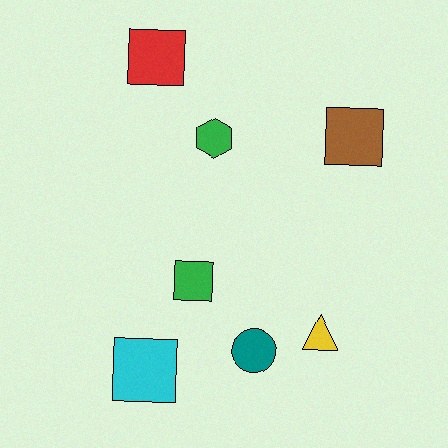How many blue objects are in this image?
There are no blue objects.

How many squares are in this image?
There are 4 squares.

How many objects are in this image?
There are 7 objects.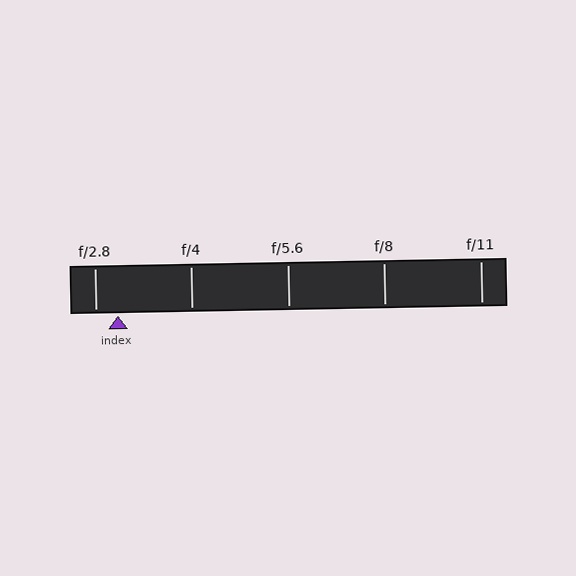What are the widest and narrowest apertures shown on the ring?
The widest aperture shown is f/2.8 and the narrowest is f/11.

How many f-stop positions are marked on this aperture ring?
There are 5 f-stop positions marked.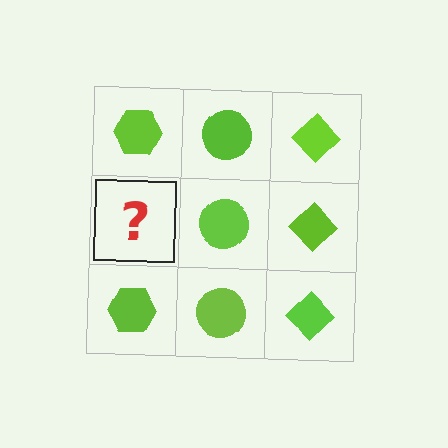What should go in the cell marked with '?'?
The missing cell should contain a lime hexagon.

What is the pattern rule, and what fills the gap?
The rule is that each column has a consistent shape. The gap should be filled with a lime hexagon.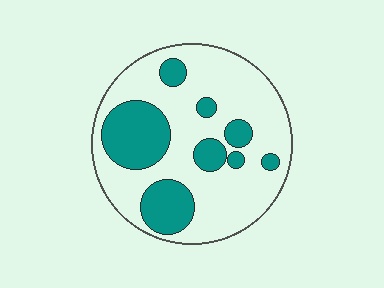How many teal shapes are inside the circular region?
8.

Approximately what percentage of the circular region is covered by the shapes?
Approximately 30%.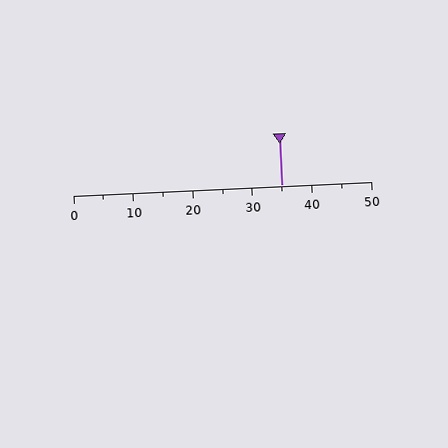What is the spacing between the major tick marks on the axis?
The major ticks are spaced 10 apart.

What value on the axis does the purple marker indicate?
The marker indicates approximately 35.